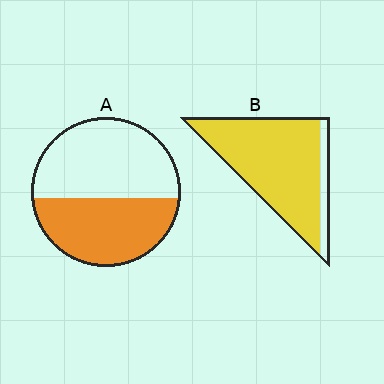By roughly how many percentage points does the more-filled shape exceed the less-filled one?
By roughly 40 percentage points (B over A).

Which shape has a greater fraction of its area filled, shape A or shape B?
Shape B.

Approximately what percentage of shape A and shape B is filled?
A is approximately 45% and B is approximately 85%.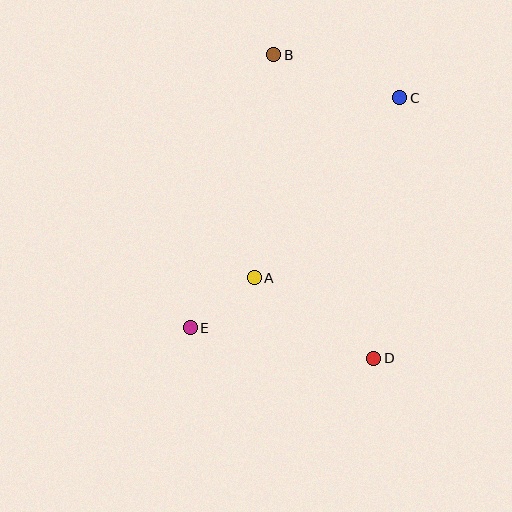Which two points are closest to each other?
Points A and E are closest to each other.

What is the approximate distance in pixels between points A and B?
The distance between A and B is approximately 224 pixels.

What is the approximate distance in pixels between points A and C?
The distance between A and C is approximately 231 pixels.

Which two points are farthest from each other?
Points B and D are farthest from each other.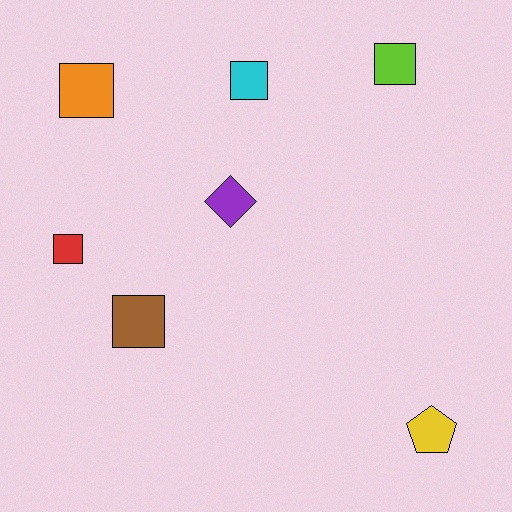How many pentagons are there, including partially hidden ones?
There is 1 pentagon.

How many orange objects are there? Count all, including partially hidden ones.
There is 1 orange object.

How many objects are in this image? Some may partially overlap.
There are 7 objects.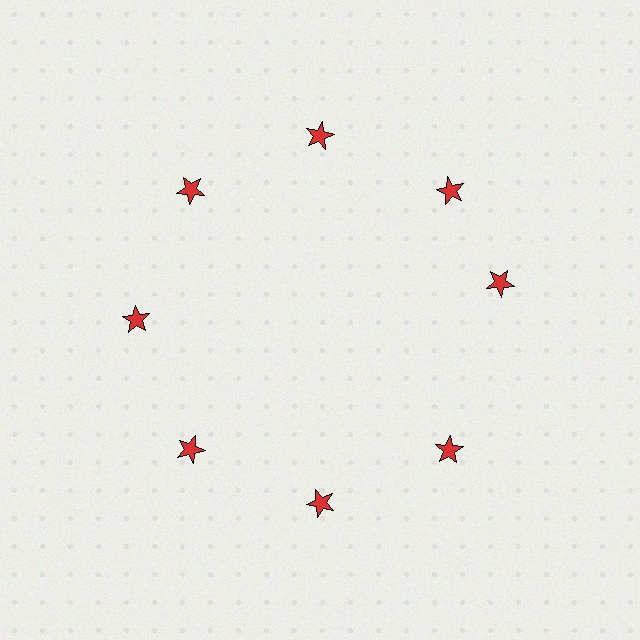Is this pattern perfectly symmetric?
No. The 8 red stars are arranged in a ring, but one element near the 3 o'clock position is rotated out of alignment along the ring, breaking the 8-fold rotational symmetry.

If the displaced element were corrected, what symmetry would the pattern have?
It would have 8-fold rotational symmetry — the pattern would map onto itself every 45 degrees.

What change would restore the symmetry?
The symmetry would be restored by rotating it back into even spacing with its neighbors so that all 8 stars sit at equal angles and equal distance from the center.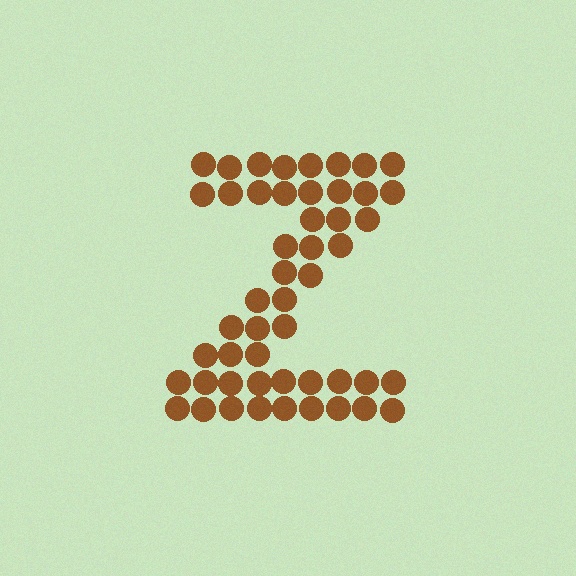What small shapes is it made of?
It is made of small circles.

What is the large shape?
The large shape is the letter Z.